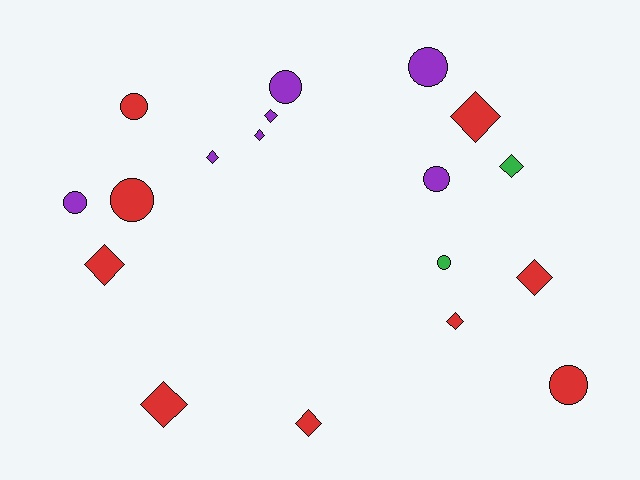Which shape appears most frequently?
Diamond, with 10 objects.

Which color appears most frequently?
Red, with 9 objects.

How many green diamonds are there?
There is 1 green diamond.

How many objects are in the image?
There are 18 objects.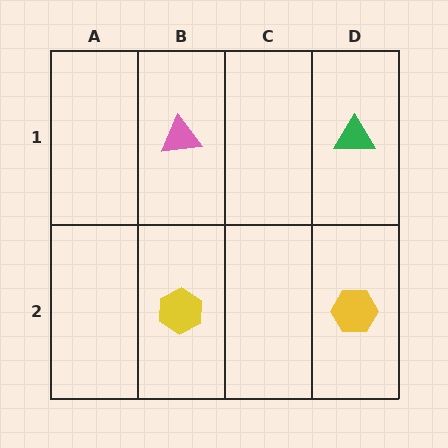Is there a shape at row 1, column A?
No, that cell is empty.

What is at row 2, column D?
A yellow hexagon.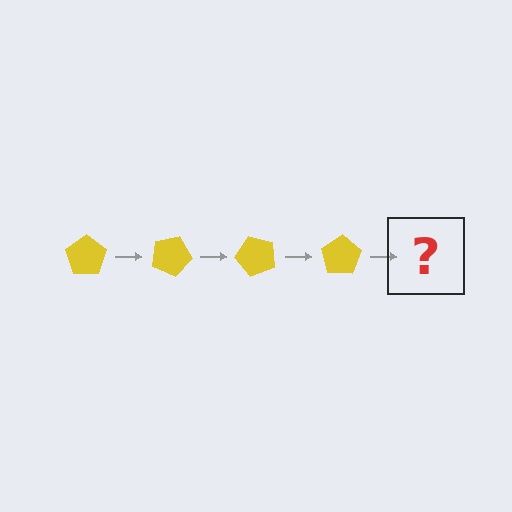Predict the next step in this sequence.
The next step is a yellow pentagon rotated 100 degrees.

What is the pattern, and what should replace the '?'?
The pattern is that the pentagon rotates 25 degrees each step. The '?' should be a yellow pentagon rotated 100 degrees.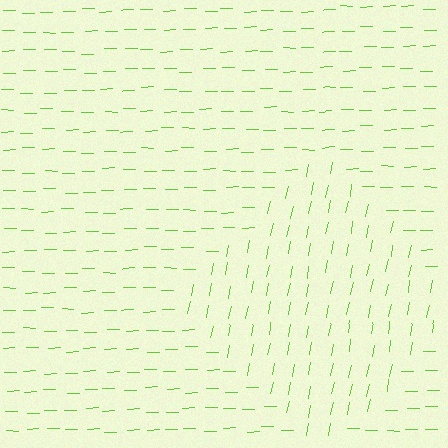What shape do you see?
I see a diamond.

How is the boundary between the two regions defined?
The boundary is defined purely by a change in line orientation (approximately 78 degrees difference). All lines are the same color and thickness.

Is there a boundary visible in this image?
Yes, there is a texture boundary formed by a change in line orientation.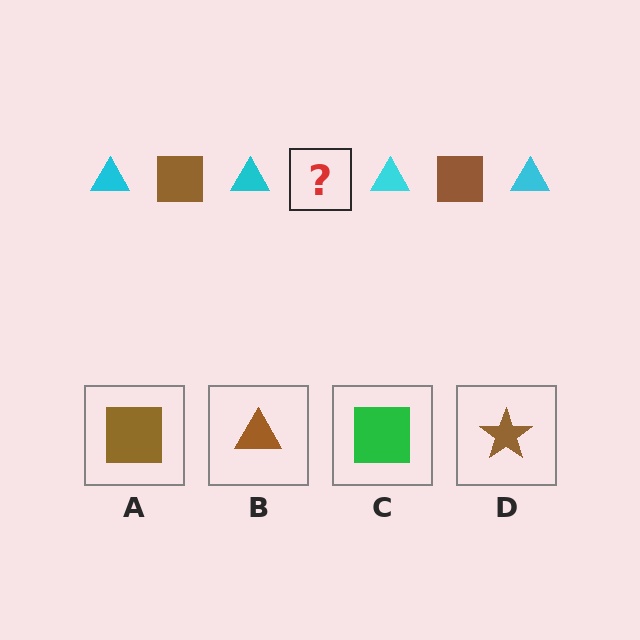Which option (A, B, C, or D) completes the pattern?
A.